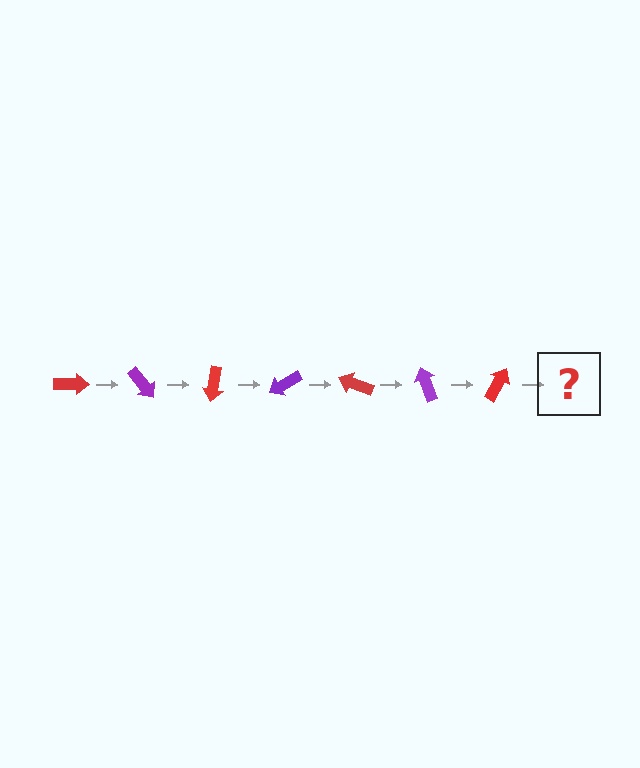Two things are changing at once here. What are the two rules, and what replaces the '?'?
The two rules are that it rotates 50 degrees each step and the color cycles through red and purple. The '?' should be a purple arrow, rotated 350 degrees from the start.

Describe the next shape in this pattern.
It should be a purple arrow, rotated 350 degrees from the start.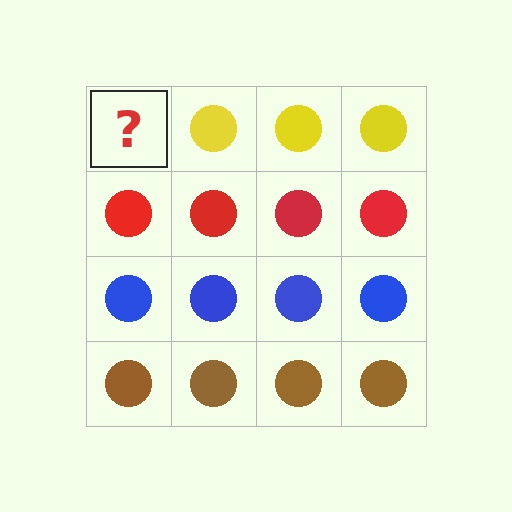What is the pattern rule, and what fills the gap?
The rule is that each row has a consistent color. The gap should be filled with a yellow circle.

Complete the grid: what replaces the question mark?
The question mark should be replaced with a yellow circle.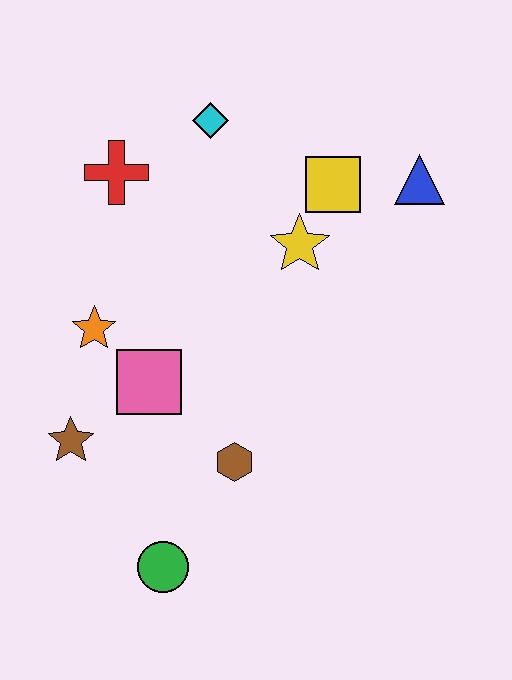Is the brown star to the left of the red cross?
Yes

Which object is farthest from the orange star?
The blue triangle is farthest from the orange star.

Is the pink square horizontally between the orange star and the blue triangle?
Yes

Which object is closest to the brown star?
The pink square is closest to the brown star.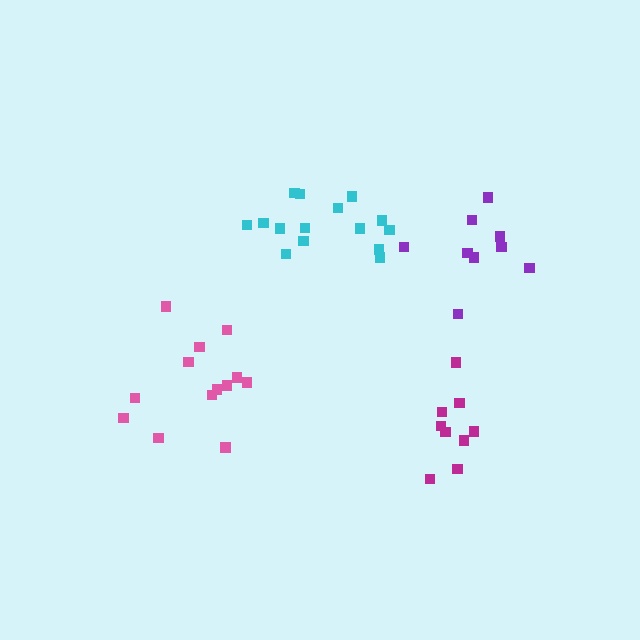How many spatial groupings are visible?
There are 4 spatial groupings.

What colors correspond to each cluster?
The clusters are colored: pink, magenta, cyan, purple.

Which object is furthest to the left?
The pink cluster is leftmost.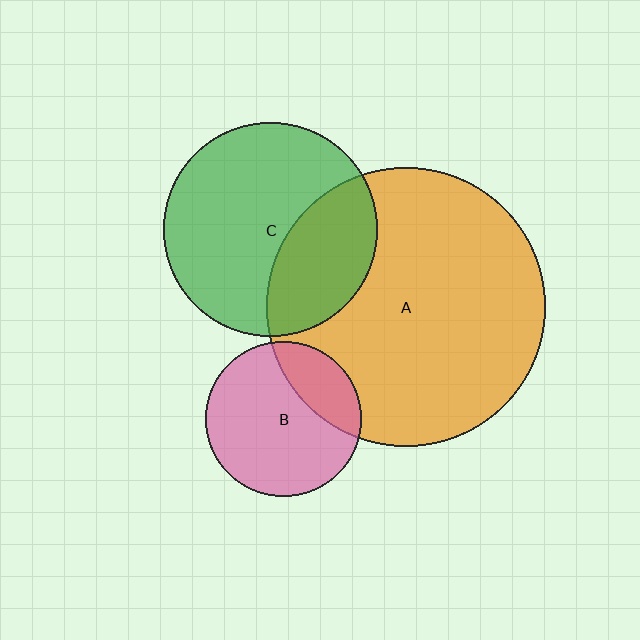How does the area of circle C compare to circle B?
Approximately 1.9 times.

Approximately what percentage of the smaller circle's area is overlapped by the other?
Approximately 25%.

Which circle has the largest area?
Circle A (orange).